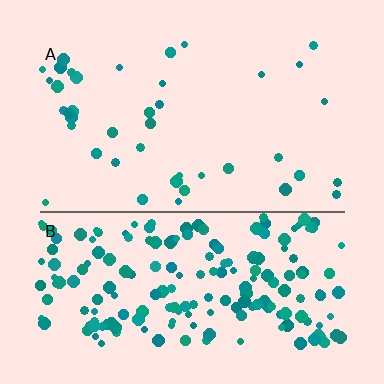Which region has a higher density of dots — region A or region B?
B (the bottom).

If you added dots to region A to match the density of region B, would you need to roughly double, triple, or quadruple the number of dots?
Approximately quadruple.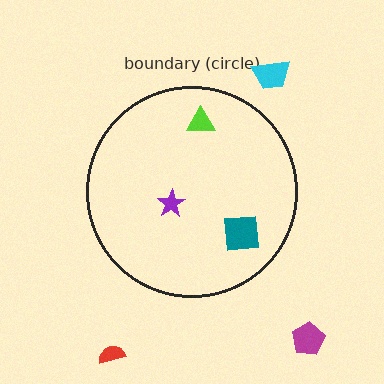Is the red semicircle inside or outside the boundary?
Outside.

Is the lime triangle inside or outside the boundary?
Inside.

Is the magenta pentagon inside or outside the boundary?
Outside.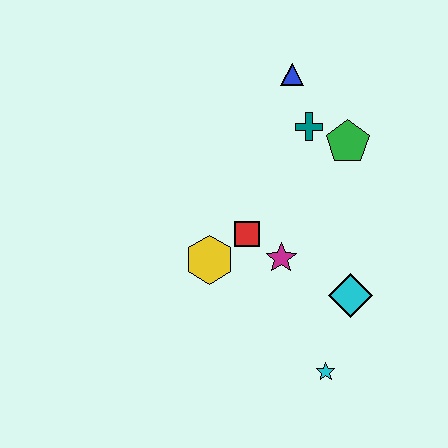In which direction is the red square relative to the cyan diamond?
The red square is to the left of the cyan diamond.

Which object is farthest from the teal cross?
The cyan star is farthest from the teal cross.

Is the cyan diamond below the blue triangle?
Yes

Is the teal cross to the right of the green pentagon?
No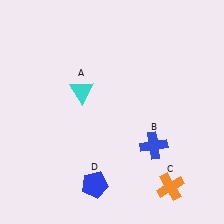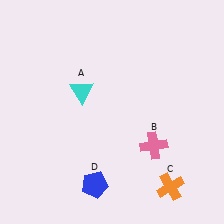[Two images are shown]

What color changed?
The cross (B) changed from blue in Image 1 to pink in Image 2.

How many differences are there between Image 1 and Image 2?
There is 1 difference between the two images.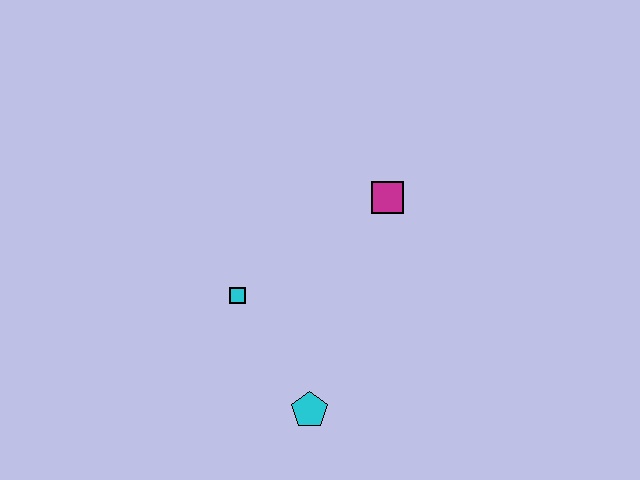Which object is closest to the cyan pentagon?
The cyan square is closest to the cyan pentagon.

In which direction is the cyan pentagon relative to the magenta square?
The cyan pentagon is below the magenta square.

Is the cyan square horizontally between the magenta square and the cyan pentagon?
No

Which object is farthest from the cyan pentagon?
The magenta square is farthest from the cyan pentagon.